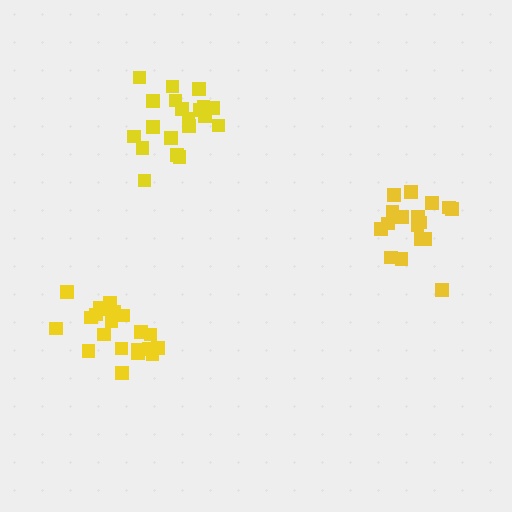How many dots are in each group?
Group 1: 17 dots, Group 2: 21 dots, Group 3: 20 dots (58 total).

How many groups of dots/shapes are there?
There are 3 groups.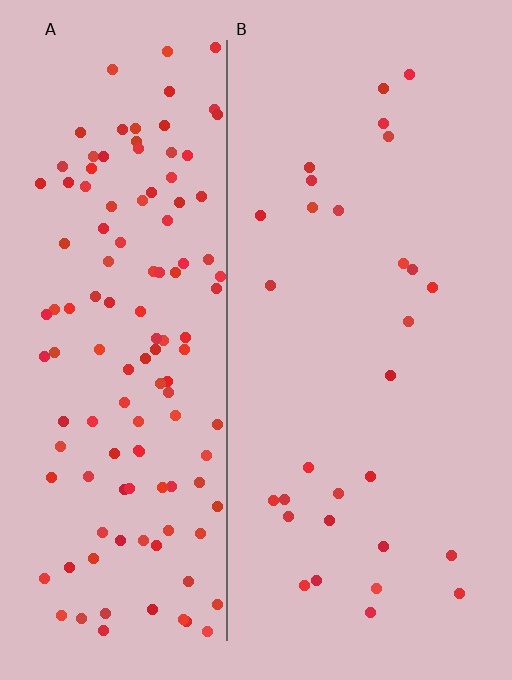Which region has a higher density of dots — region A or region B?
A (the left).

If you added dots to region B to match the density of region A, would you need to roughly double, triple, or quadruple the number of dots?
Approximately quadruple.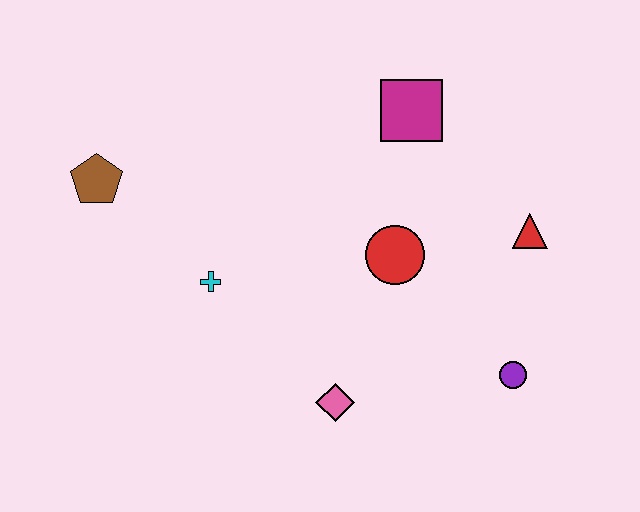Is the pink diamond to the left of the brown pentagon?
No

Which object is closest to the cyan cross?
The brown pentagon is closest to the cyan cross.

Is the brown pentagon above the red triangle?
Yes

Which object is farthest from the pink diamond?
The brown pentagon is farthest from the pink diamond.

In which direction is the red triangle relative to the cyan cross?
The red triangle is to the right of the cyan cross.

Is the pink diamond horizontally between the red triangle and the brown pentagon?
Yes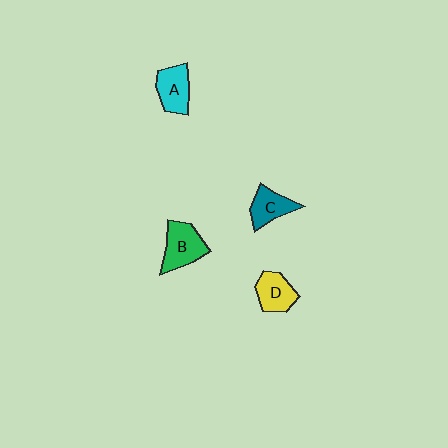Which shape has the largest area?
Shape B (green).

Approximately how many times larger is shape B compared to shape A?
Approximately 1.2 times.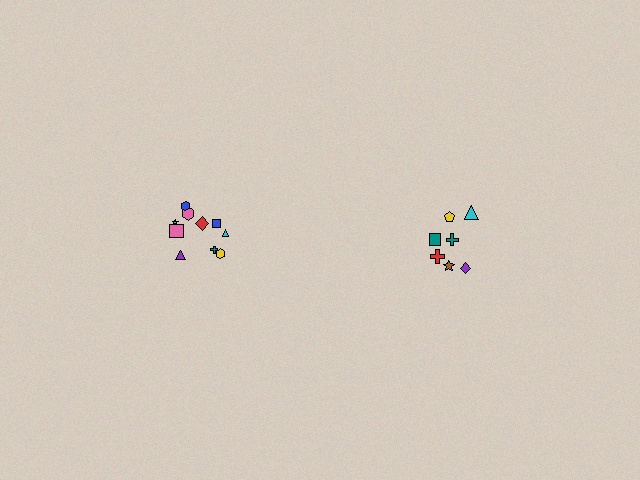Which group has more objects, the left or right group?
The left group.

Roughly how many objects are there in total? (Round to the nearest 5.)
Roughly 15 objects in total.